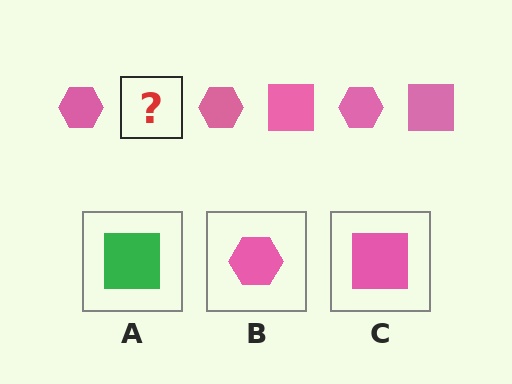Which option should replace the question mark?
Option C.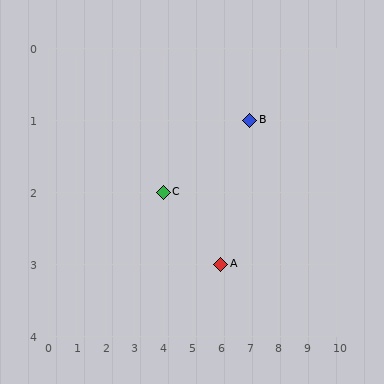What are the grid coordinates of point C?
Point C is at grid coordinates (4, 2).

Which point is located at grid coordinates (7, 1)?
Point B is at (7, 1).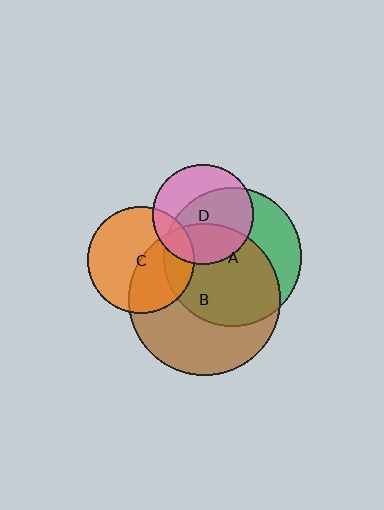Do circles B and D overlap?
Yes.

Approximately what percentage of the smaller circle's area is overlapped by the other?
Approximately 35%.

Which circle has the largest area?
Circle B (brown).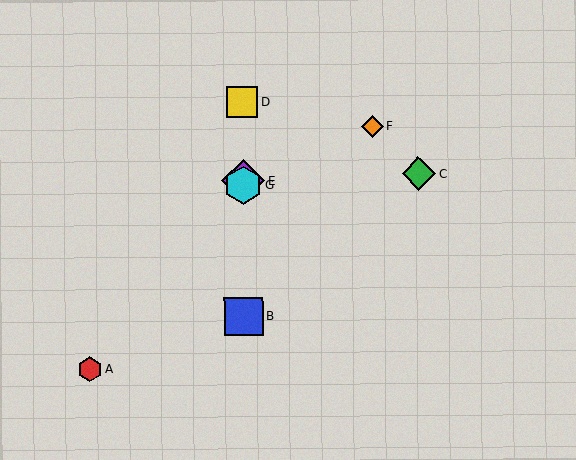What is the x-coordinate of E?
Object E is at x≈243.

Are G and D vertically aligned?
Yes, both are at x≈243.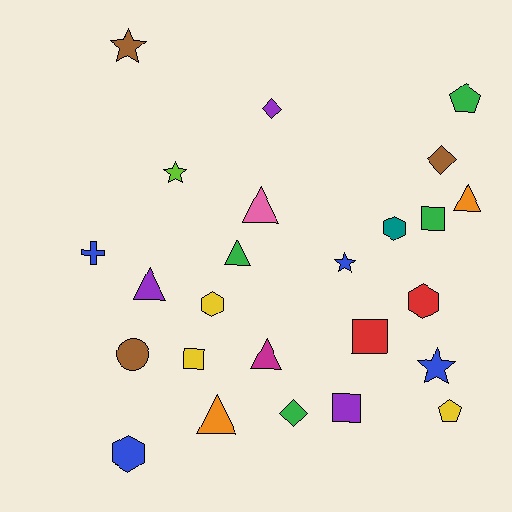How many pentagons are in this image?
There are 2 pentagons.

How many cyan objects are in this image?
There are no cyan objects.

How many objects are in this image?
There are 25 objects.